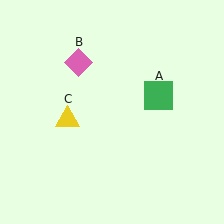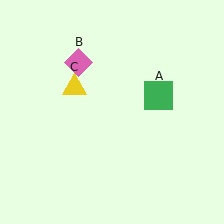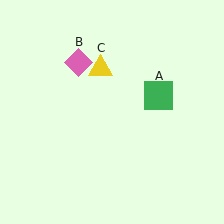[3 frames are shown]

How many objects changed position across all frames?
1 object changed position: yellow triangle (object C).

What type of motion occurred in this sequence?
The yellow triangle (object C) rotated clockwise around the center of the scene.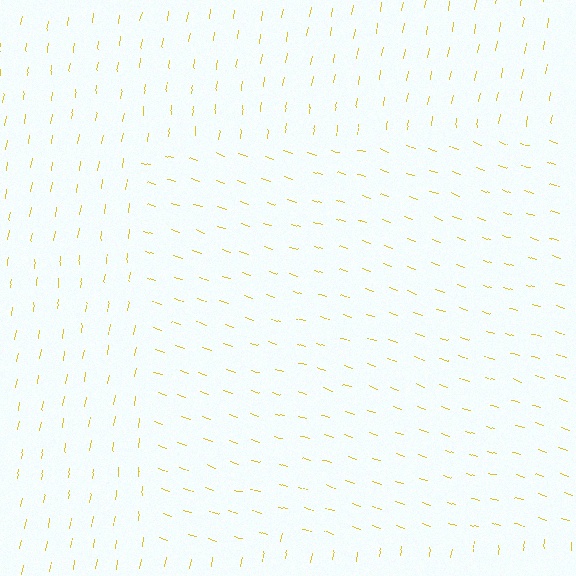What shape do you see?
I see a rectangle.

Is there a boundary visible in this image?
Yes, there is a texture boundary formed by a change in line orientation.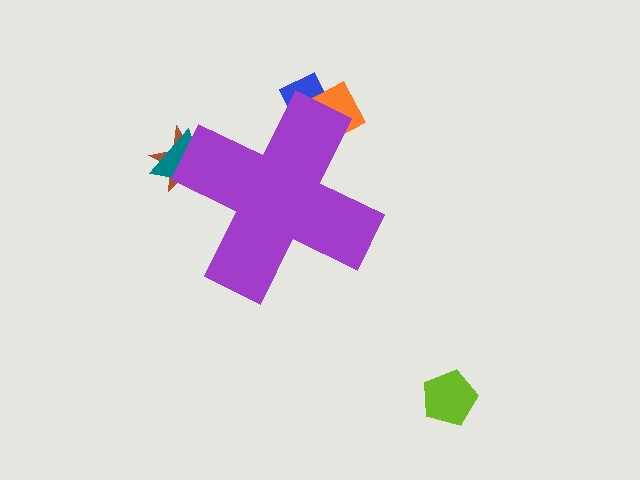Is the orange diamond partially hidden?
Yes, the orange diamond is partially hidden behind the purple cross.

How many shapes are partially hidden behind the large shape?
4 shapes are partially hidden.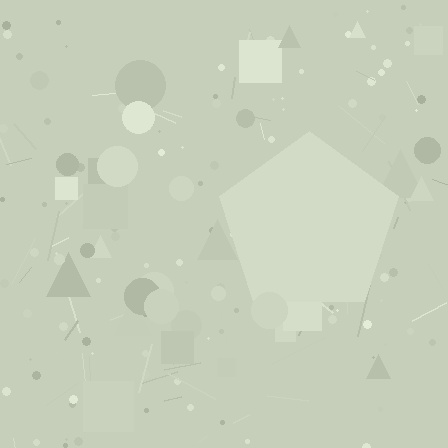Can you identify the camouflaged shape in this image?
The camouflaged shape is a pentagon.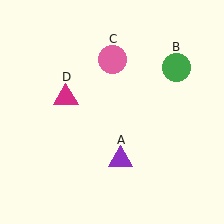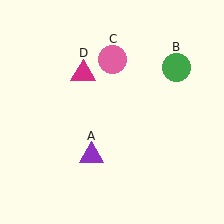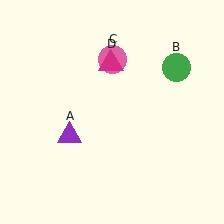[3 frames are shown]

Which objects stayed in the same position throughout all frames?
Green circle (object B) and pink circle (object C) remained stationary.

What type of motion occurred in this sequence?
The purple triangle (object A), magenta triangle (object D) rotated clockwise around the center of the scene.